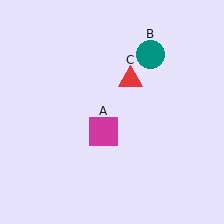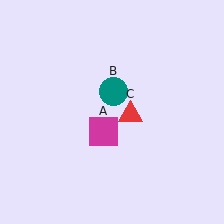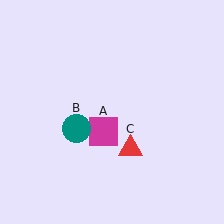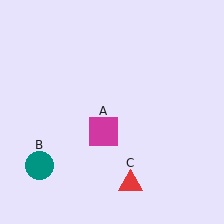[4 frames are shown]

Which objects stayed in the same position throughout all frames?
Magenta square (object A) remained stationary.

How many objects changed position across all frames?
2 objects changed position: teal circle (object B), red triangle (object C).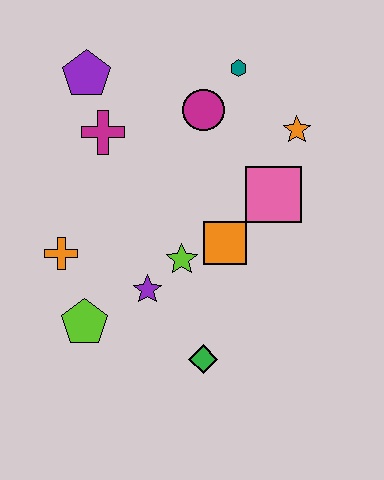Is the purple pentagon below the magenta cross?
No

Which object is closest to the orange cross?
The lime pentagon is closest to the orange cross.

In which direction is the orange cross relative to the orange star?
The orange cross is to the left of the orange star.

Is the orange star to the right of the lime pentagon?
Yes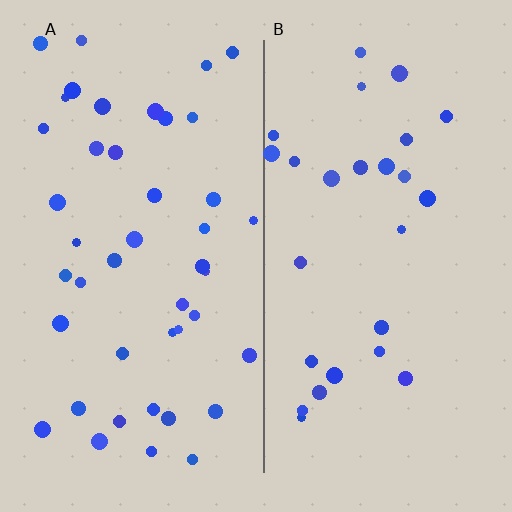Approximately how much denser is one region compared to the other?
Approximately 1.7× — region A over region B.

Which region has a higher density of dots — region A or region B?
A (the left).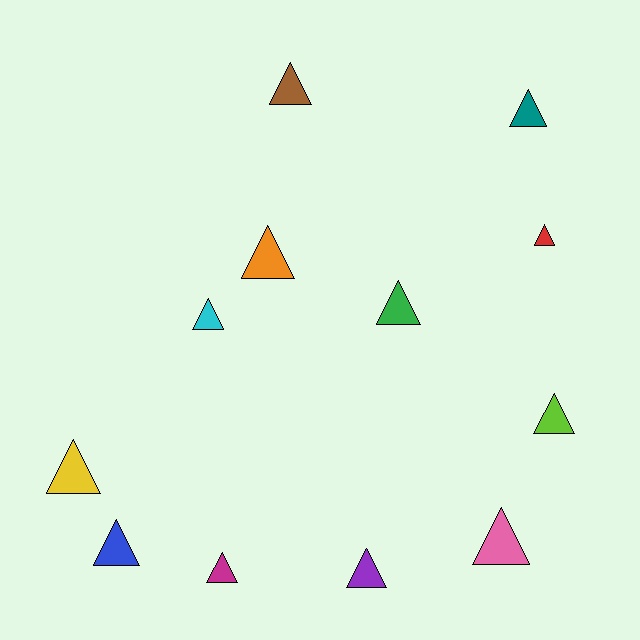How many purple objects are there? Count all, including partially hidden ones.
There is 1 purple object.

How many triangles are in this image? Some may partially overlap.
There are 12 triangles.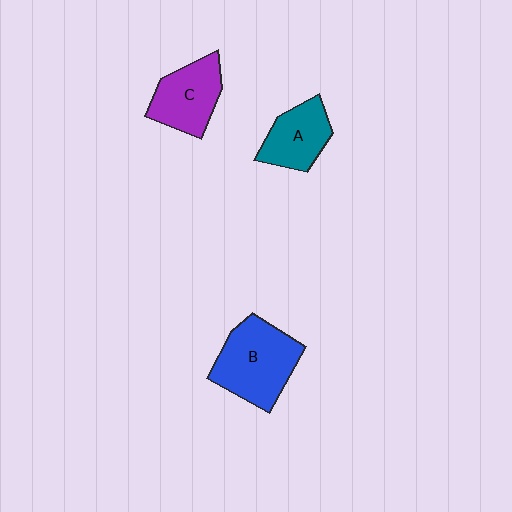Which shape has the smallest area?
Shape A (teal).